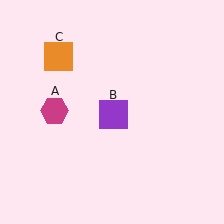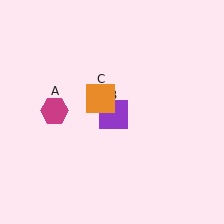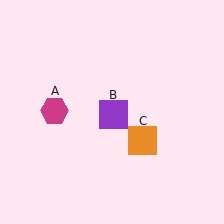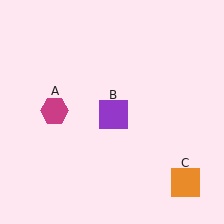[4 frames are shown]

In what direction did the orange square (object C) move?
The orange square (object C) moved down and to the right.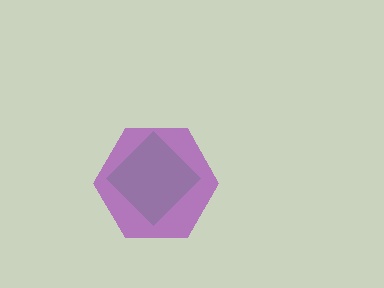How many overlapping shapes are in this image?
There are 2 overlapping shapes in the image.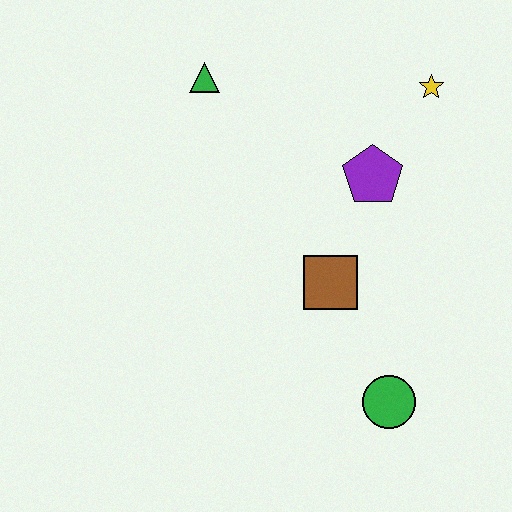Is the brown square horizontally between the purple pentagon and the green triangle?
Yes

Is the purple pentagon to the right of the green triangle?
Yes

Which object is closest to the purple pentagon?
The yellow star is closest to the purple pentagon.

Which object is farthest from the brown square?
The green triangle is farthest from the brown square.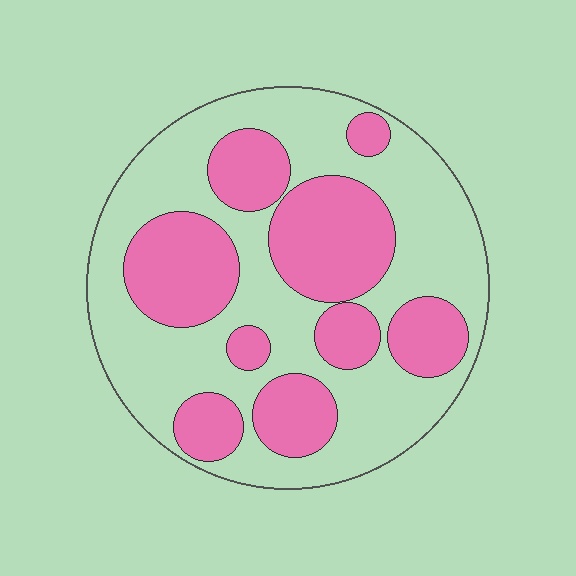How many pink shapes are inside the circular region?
9.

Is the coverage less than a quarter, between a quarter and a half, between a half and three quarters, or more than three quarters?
Between a quarter and a half.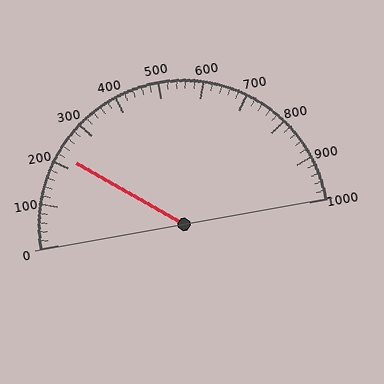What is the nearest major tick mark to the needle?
The nearest major tick mark is 200.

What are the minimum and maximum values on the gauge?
The gauge ranges from 0 to 1000.